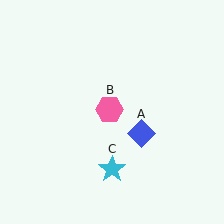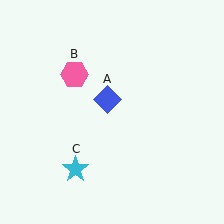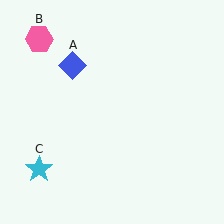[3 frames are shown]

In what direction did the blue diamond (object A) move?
The blue diamond (object A) moved up and to the left.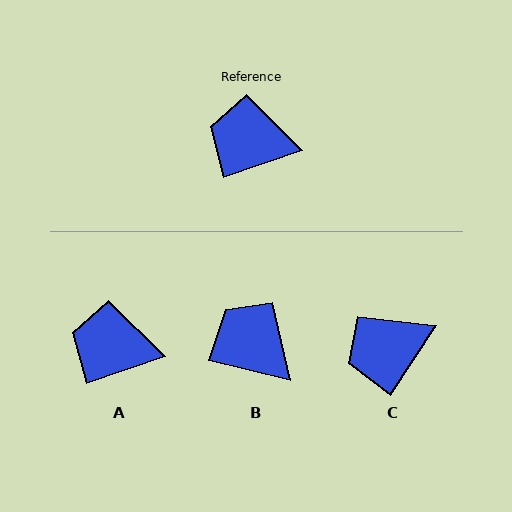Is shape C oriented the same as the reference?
No, it is off by about 38 degrees.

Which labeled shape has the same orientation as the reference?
A.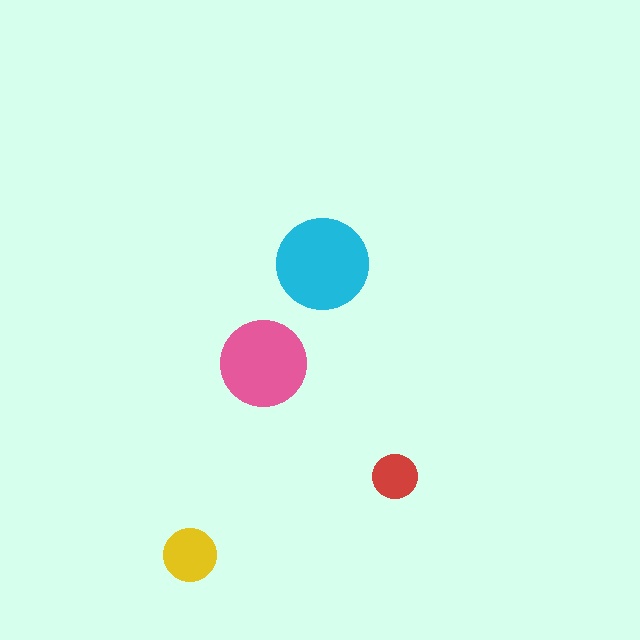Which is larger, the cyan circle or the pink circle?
The cyan one.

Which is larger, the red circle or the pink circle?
The pink one.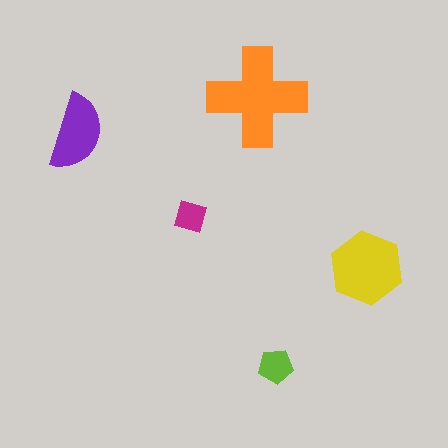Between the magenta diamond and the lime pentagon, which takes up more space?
The lime pentagon.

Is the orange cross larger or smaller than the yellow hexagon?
Larger.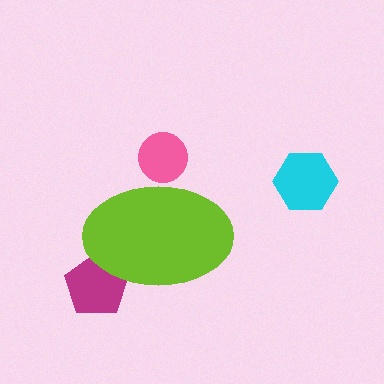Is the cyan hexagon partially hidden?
No, the cyan hexagon is fully visible.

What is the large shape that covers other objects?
A lime ellipse.